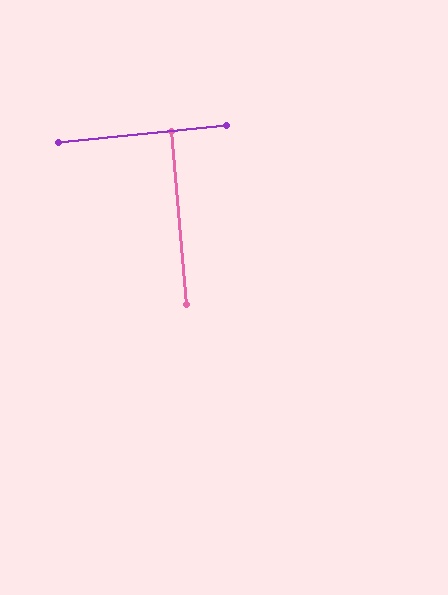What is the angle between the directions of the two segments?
Approximately 89 degrees.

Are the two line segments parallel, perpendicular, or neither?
Perpendicular — they meet at approximately 89°.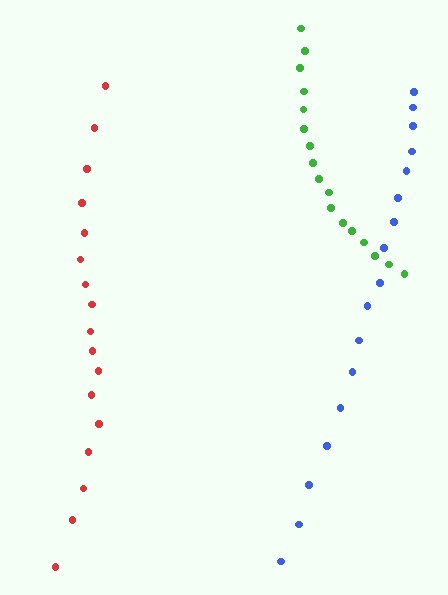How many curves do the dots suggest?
There are 3 distinct paths.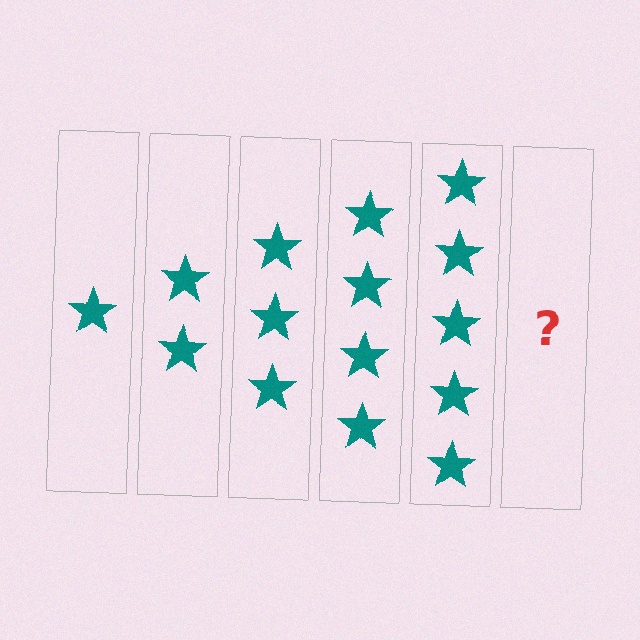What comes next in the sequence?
The next element should be 6 stars.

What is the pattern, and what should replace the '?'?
The pattern is that each step adds one more star. The '?' should be 6 stars.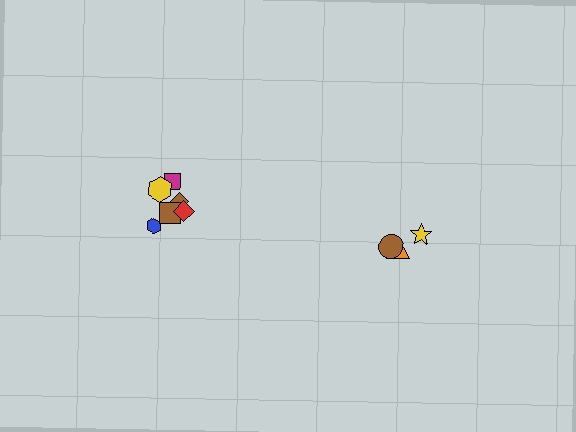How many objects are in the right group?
There are 3 objects.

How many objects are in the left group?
There are 6 objects.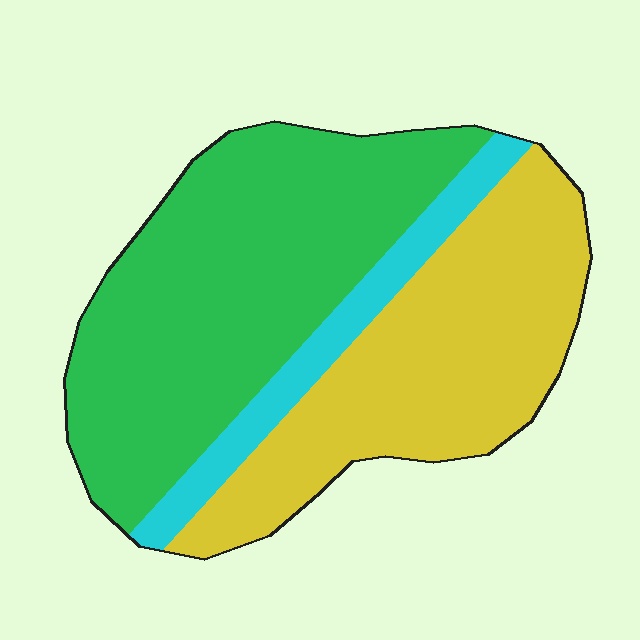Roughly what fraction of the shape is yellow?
Yellow takes up between a third and a half of the shape.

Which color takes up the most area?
Green, at roughly 50%.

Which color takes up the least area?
Cyan, at roughly 10%.